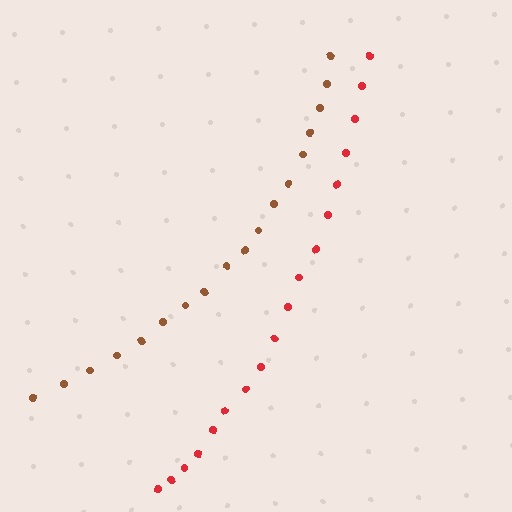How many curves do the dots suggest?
There are 2 distinct paths.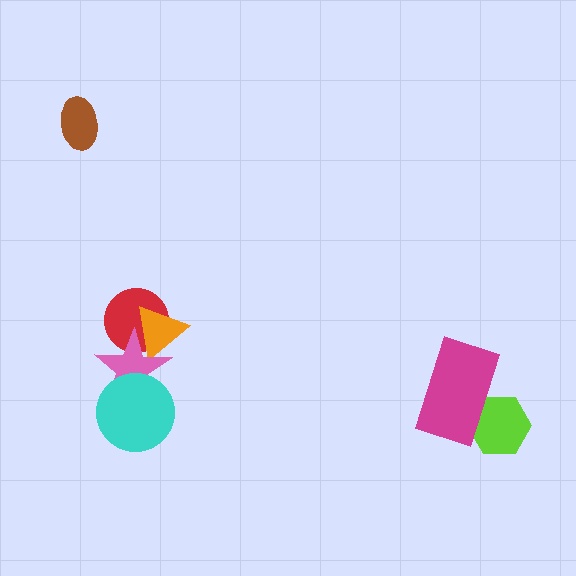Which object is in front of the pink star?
The cyan circle is in front of the pink star.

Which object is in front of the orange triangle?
The pink star is in front of the orange triangle.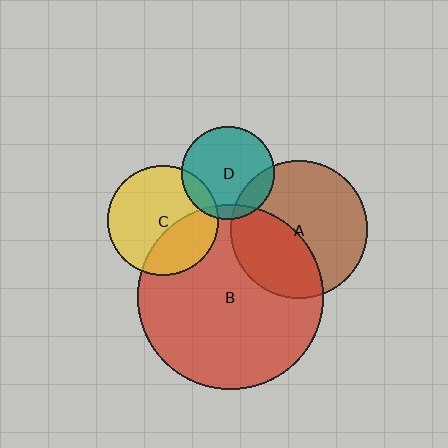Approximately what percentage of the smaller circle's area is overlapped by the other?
Approximately 35%.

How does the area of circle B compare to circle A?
Approximately 1.8 times.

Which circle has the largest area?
Circle B (red).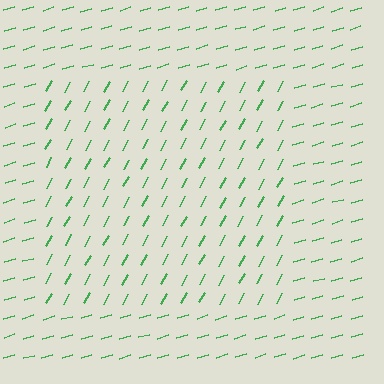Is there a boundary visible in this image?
Yes, there is a texture boundary formed by a change in line orientation.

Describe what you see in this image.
The image is filled with small green line segments. A rectangle region in the image has lines oriented differently from the surrounding lines, creating a visible texture boundary.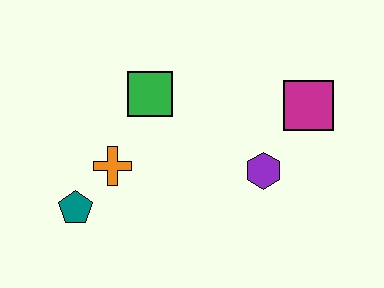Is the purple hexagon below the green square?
Yes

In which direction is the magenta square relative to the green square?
The magenta square is to the right of the green square.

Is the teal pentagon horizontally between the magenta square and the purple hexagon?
No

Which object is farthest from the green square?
The magenta square is farthest from the green square.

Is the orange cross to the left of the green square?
Yes